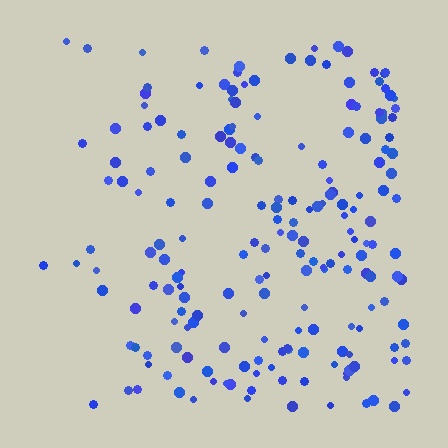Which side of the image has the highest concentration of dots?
The right.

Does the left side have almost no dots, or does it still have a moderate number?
Still a moderate number, just noticeably fewer than the right.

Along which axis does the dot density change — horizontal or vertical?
Horizontal.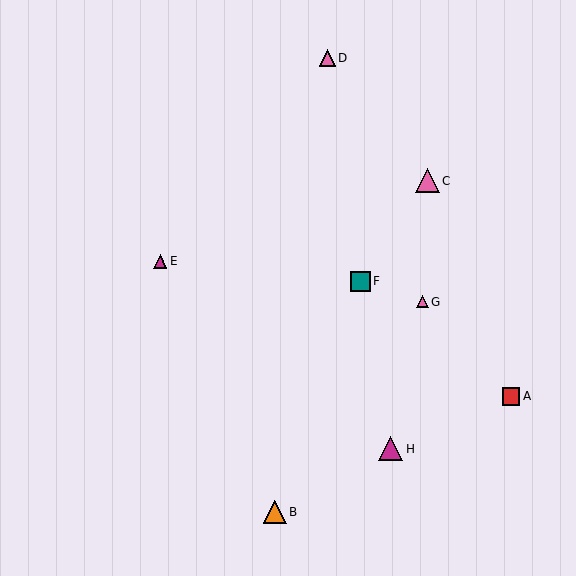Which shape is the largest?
The magenta triangle (labeled H) is the largest.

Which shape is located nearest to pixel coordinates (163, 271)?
The magenta triangle (labeled E) at (160, 261) is nearest to that location.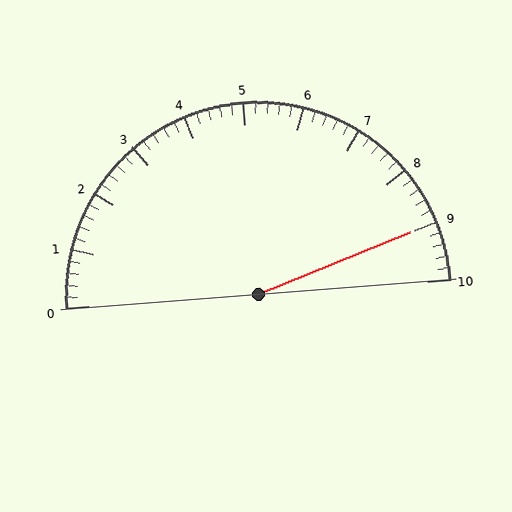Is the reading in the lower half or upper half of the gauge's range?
The reading is in the upper half of the range (0 to 10).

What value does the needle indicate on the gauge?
The needle indicates approximately 9.0.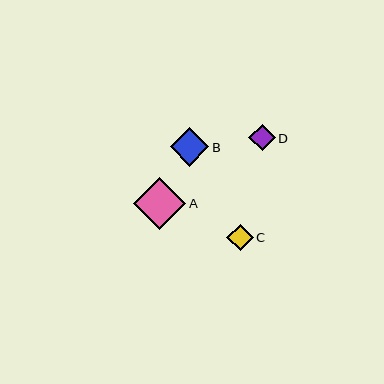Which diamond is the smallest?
Diamond D is the smallest with a size of approximately 27 pixels.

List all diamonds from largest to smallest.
From largest to smallest: A, B, C, D.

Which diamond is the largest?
Diamond A is the largest with a size of approximately 52 pixels.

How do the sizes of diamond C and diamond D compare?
Diamond C and diamond D are approximately the same size.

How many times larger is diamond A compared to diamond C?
Diamond A is approximately 2.0 times the size of diamond C.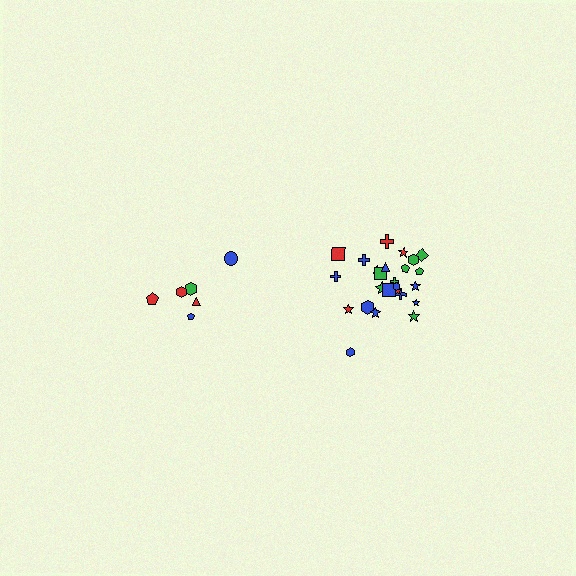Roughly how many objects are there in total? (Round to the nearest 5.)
Roughly 30 objects in total.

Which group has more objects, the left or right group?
The right group.